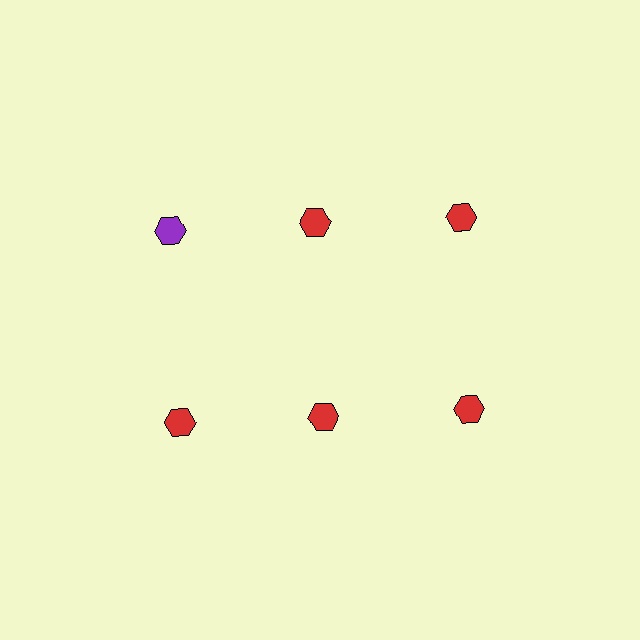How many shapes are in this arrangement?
There are 6 shapes arranged in a grid pattern.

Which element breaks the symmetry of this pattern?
The purple hexagon in the top row, leftmost column breaks the symmetry. All other shapes are red hexagons.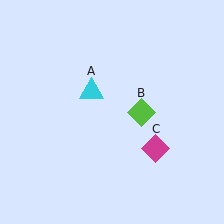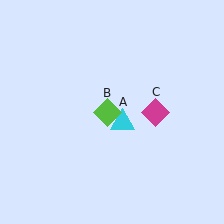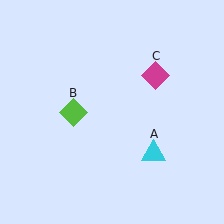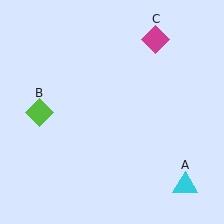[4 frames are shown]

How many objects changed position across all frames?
3 objects changed position: cyan triangle (object A), lime diamond (object B), magenta diamond (object C).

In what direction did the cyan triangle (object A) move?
The cyan triangle (object A) moved down and to the right.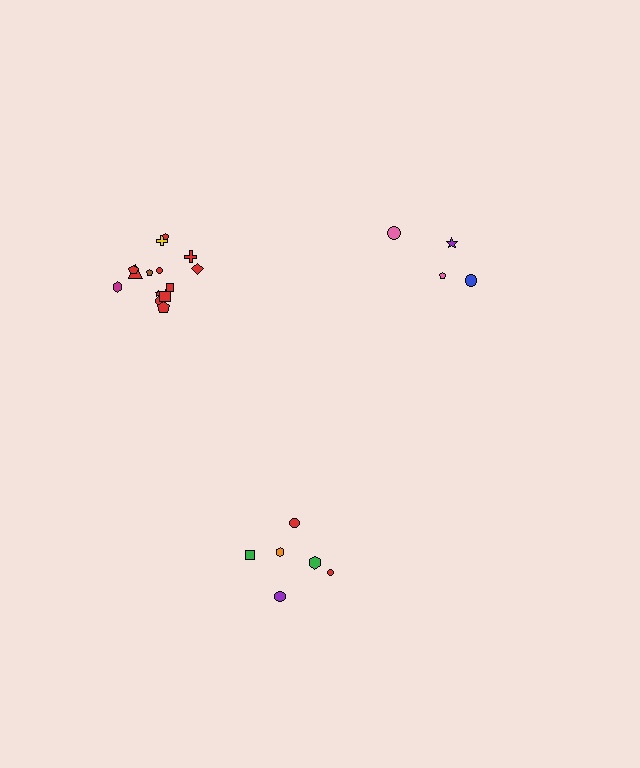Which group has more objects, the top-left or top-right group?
The top-left group.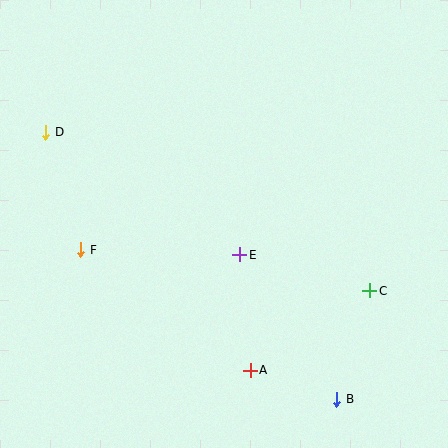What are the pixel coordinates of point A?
Point A is at (250, 370).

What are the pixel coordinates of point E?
Point E is at (240, 255).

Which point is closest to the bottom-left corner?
Point F is closest to the bottom-left corner.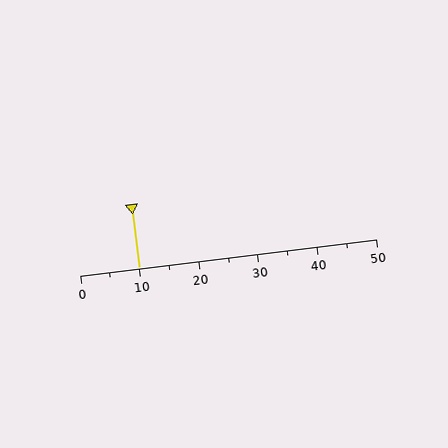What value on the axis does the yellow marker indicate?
The marker indicates approximately 10.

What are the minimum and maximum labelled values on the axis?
The axis runs from 0 to 50.